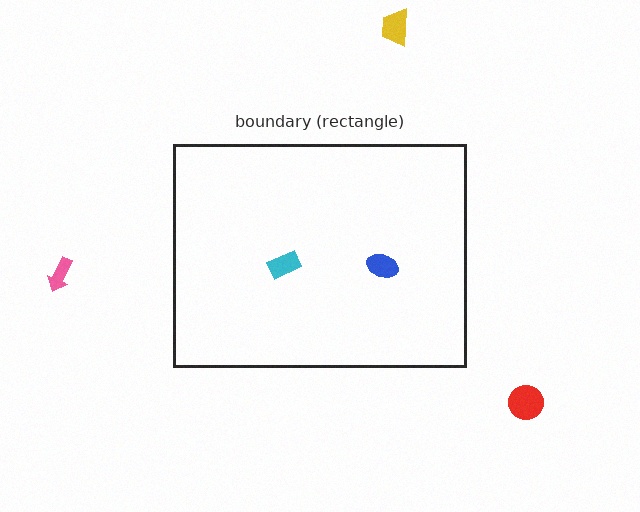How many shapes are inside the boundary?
2 inside, 3 outside.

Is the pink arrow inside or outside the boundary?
Outside.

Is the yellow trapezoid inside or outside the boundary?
Outside.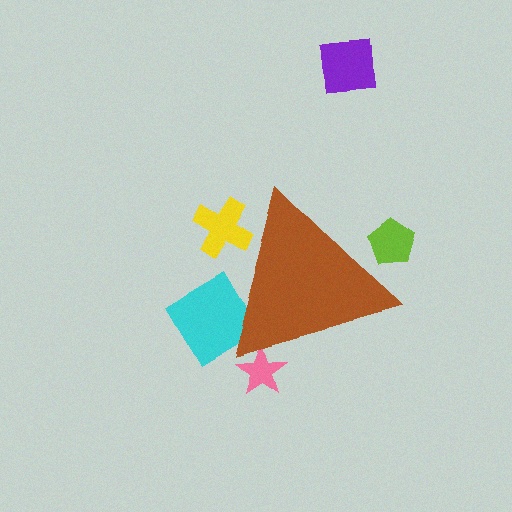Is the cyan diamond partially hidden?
Yes, the cyan diamond is partially hidden behind the brown triangle.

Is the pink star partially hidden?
Yes, the pink star is partially hidden behind the brown triangle.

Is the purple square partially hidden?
No, the purple square is fully visible.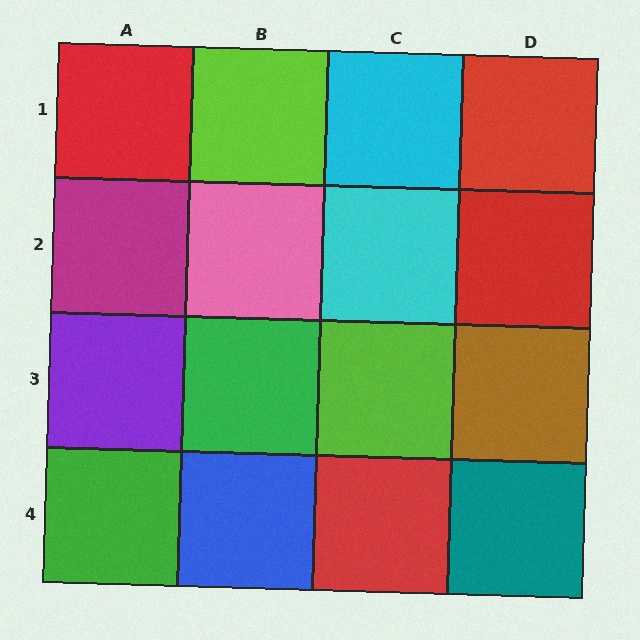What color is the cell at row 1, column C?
Cyan.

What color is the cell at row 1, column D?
Red.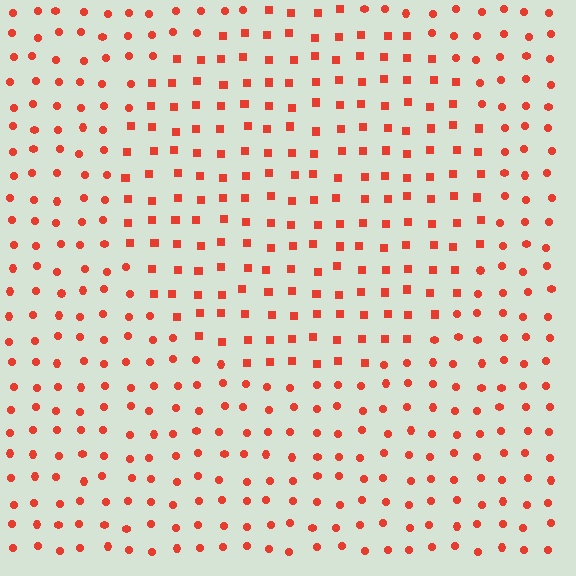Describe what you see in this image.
The image is filled with small red elements arranged in a uniform grid. A circle-shaped region contains squares, while the surrounding area contains circles. The boundary is defined purely by the change in element shape.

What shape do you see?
I see a circle.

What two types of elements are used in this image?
The image uses squares inside the circle region and circles outside it.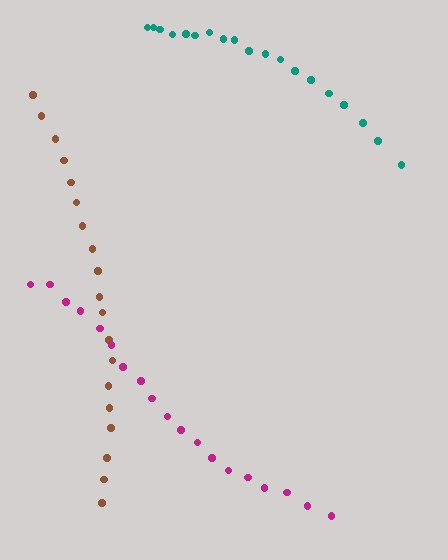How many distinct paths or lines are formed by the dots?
There are 3 distinct paths.